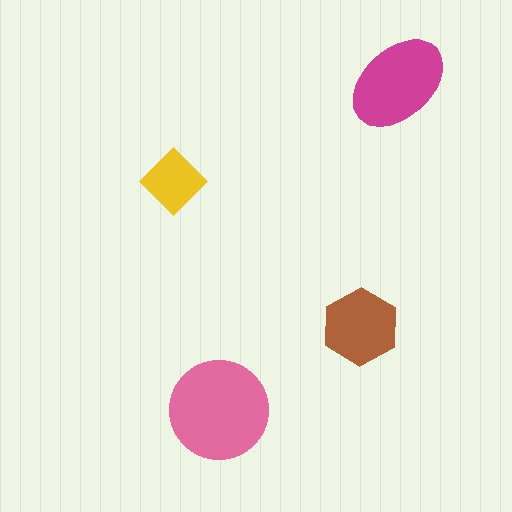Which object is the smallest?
The yellow diamond.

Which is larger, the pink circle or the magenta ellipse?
The pink circle.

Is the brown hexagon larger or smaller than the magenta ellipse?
Smaller.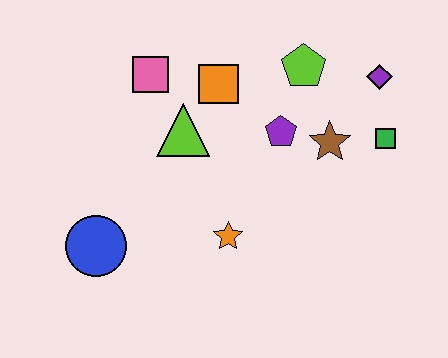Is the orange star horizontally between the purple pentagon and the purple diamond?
No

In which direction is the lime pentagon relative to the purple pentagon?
The lime pentagon is above the purple pentagon.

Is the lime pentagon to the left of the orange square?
No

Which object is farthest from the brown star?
The blue circle is farthest from the brown star.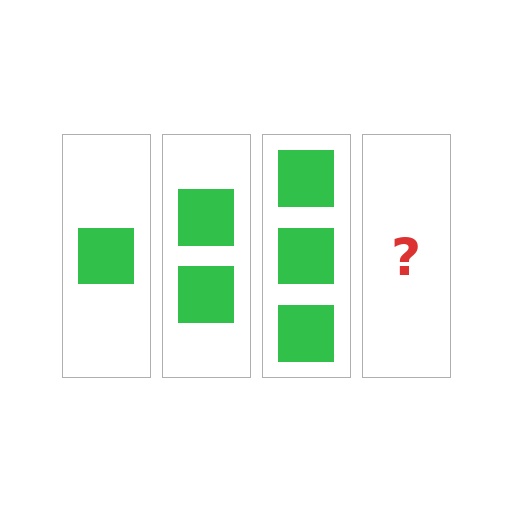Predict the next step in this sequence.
The next step is 4 squares.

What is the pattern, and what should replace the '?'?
The pattern is that each step adds one more square. The '?' should be 4 squares.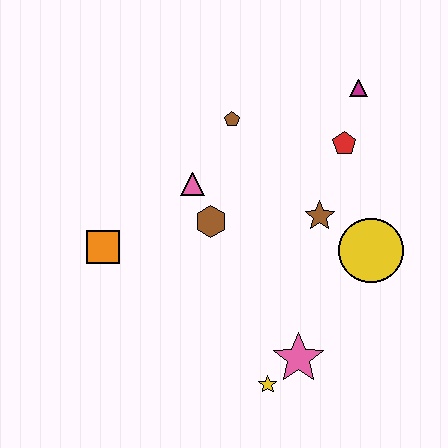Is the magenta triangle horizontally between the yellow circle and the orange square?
Yes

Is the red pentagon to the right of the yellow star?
Yes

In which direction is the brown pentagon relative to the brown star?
The brown pentagon is above the brown star.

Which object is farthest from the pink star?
The magenta triangle is farthest from the pink star.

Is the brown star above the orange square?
Yes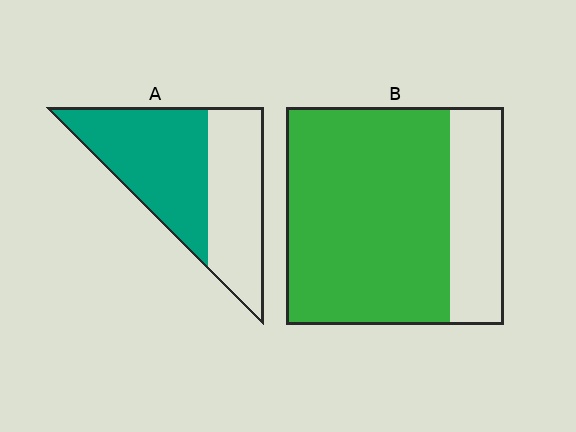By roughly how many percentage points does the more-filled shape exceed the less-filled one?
By roughly 20 percentage points (B over A).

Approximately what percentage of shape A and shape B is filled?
A is approximately 55% and B is approximately 75%.